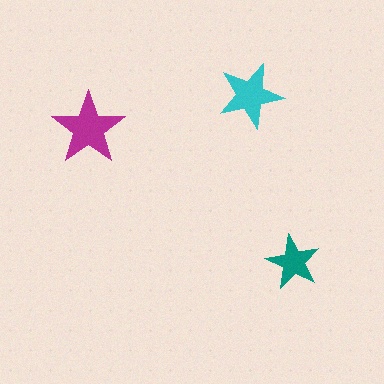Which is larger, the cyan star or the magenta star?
The magenta one.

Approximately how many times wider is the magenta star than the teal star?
About 1.5 times wider.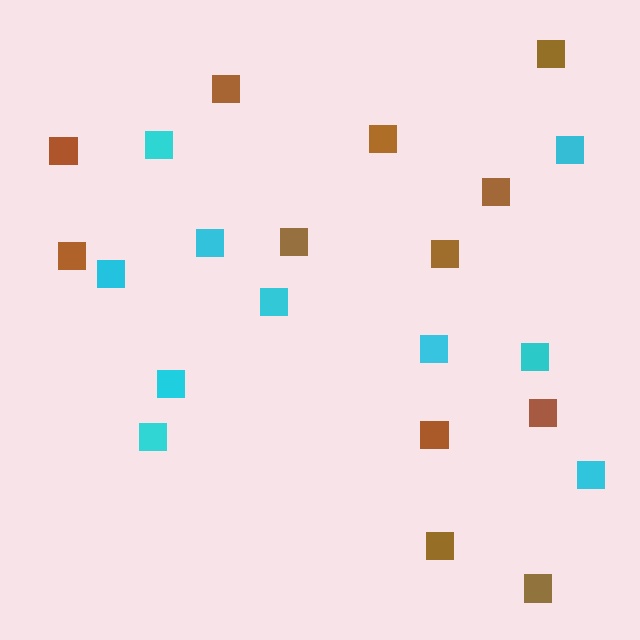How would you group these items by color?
There are 2 groups: one group of brown squares (12) and one group of cyan squares (10).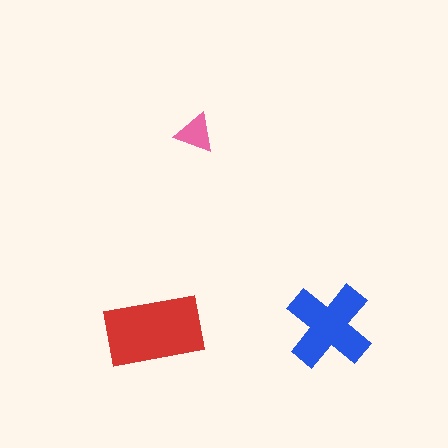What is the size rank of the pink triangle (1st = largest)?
3rd.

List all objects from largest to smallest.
The red rectangle, the blue cross, the pink triangle.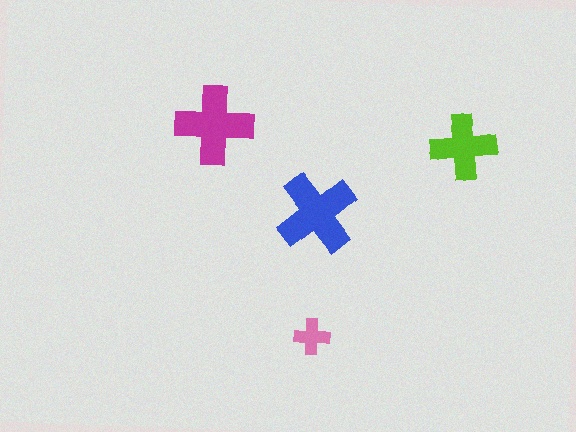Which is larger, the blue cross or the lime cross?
The blue one.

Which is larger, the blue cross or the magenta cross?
The blue one.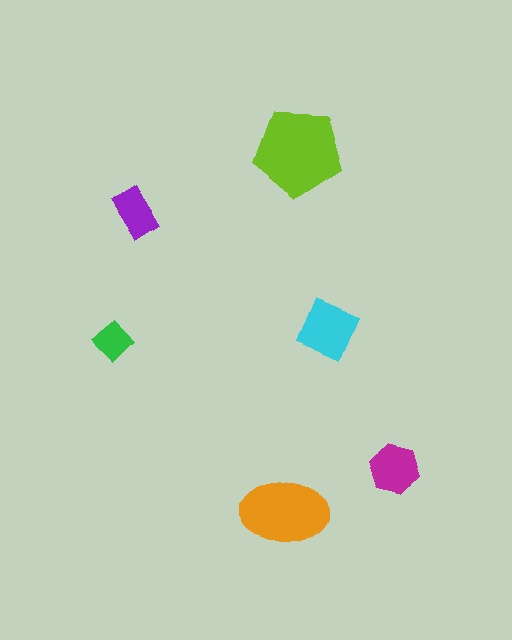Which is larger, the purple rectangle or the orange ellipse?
The orange ellipse.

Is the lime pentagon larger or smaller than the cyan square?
Larger.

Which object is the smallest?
The green diamond.